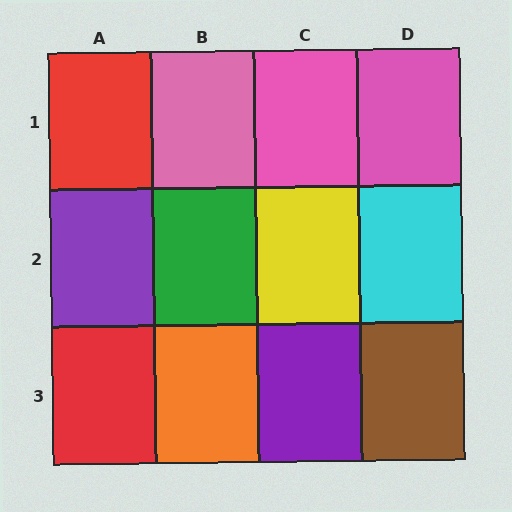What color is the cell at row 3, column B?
Orange.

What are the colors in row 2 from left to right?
Purple, green, yellow, cyan.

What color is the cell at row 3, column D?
Brown.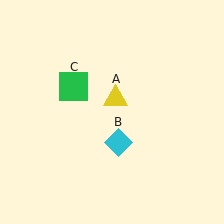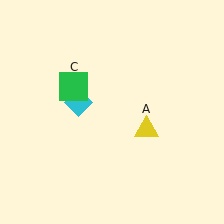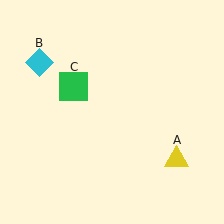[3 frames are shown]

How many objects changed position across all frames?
2 objects changed position: yellow triangle (object A), cyan diamond (object B).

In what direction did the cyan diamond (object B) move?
The cyan diamond (object B) moved up and to the left.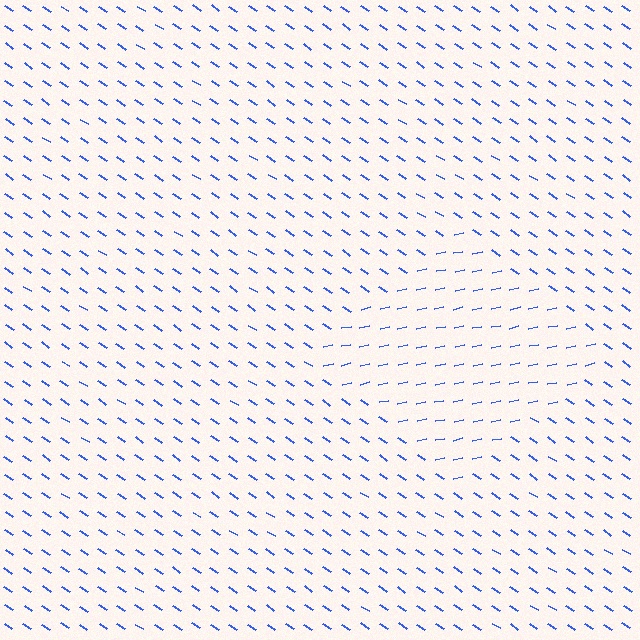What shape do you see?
I see a diamond.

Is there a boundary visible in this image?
Yes, there is a texture boundary formed by a change in line orientation.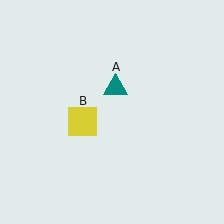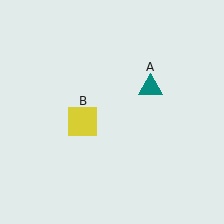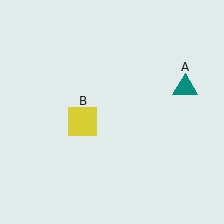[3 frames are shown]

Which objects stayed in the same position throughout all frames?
Yellow square (object B) remained stationary.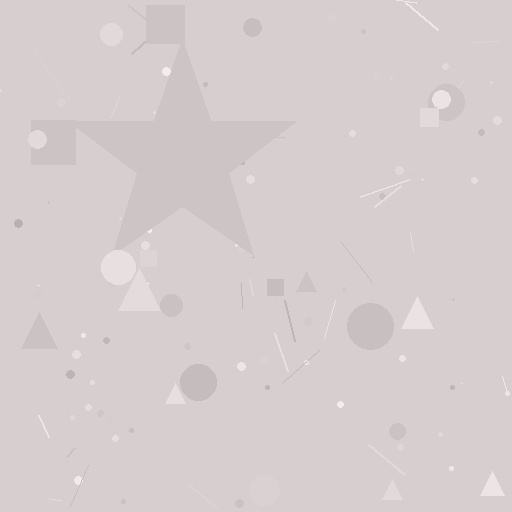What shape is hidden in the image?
A star is hidden in the image.